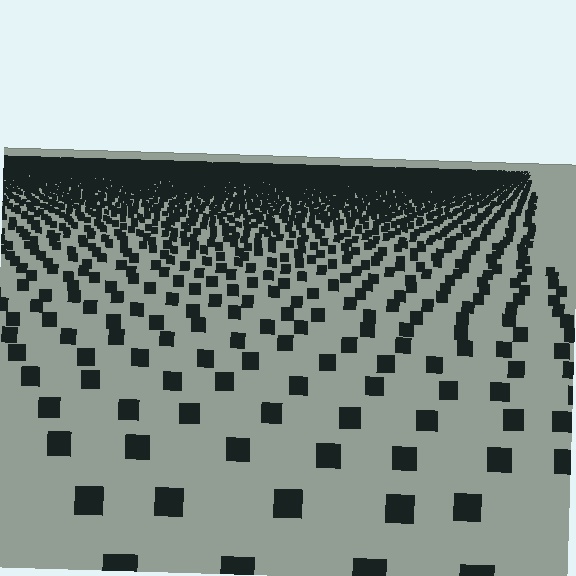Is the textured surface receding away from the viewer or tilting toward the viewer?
The surface is receding away from the viewer. Texture elements get smaller and denser toward the top.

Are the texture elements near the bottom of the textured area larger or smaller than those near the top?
Larger. Near the bottom, elements are closer to the viewer and appear at a bigger on-screen size.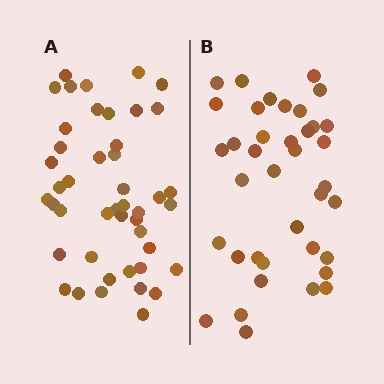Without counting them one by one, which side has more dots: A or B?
Region A (the left region) has more dots.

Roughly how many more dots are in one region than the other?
Region A has roughly 8 or so more dots than region B.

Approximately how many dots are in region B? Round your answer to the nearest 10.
About 40 dots. (The exact count is 38, which rounds to 40.)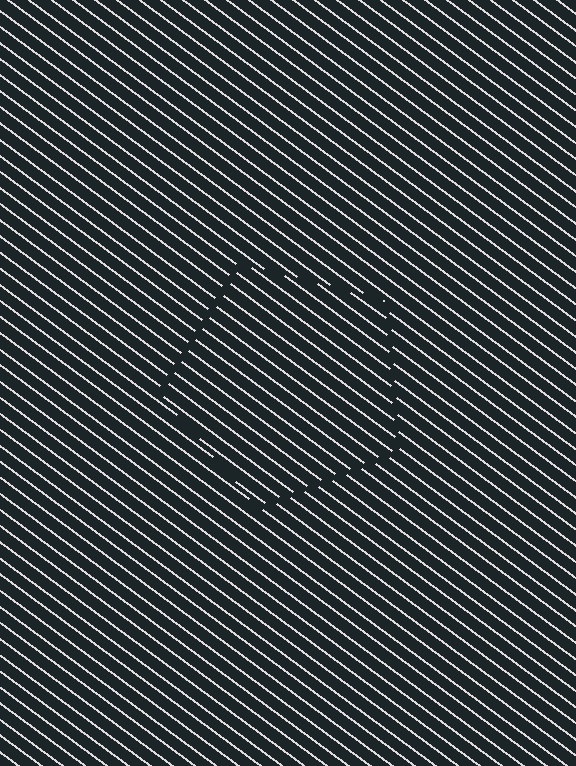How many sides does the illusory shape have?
5 sides — the line-ends trace a pentagon.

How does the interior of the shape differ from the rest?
The interior of the shape contains the same grating, shifted by half a period — the contour is defined by the phase discontinuity where line-ends from the inner and outer gratings abut.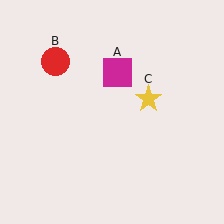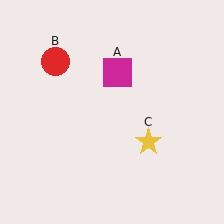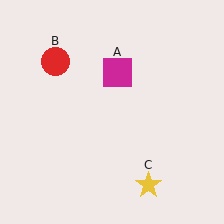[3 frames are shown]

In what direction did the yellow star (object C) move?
The yellow star (object C) moved down.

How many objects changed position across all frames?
1 object changed position: yellow star (object C).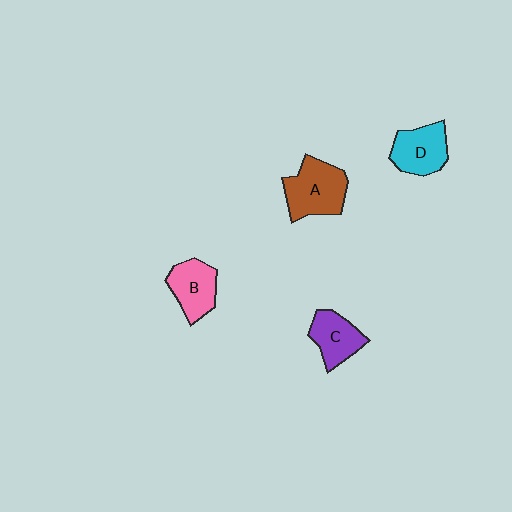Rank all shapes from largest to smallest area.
From largest to smallest: A (brown), D (cyan), B (pink), C (purple).